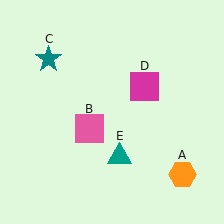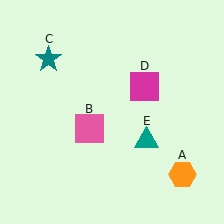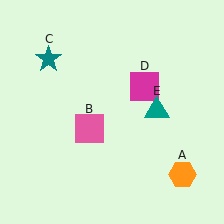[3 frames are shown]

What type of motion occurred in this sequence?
The teal triangle (object E) rotated counterclockwise around the center of the scene.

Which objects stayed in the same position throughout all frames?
Orange hexagon (object A) and pink square (object B) and teal star (object C) and magenta square (object D) remained stationary.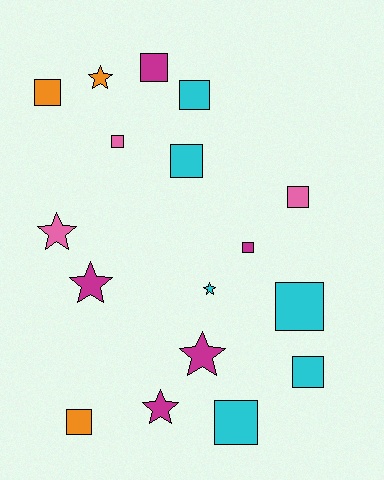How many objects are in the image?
There are 17 objects.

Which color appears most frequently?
Cyan, with 6 objects.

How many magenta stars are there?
There are 3 magenta stars.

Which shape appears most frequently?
Square, with 11 objects.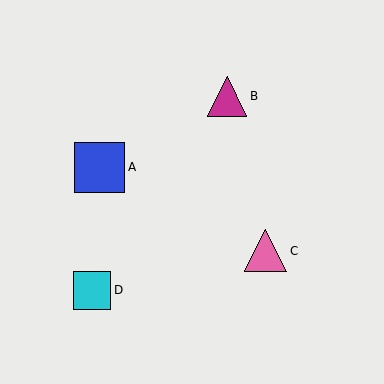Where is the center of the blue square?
The center of the blue square is at (100, 167).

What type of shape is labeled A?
Shape A is a blue square.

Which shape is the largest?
The blue square (labeled A) is the largest.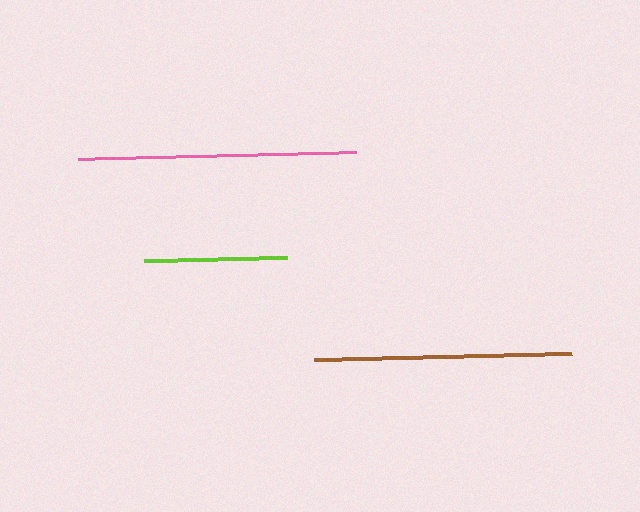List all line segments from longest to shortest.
From longest to shortest: pink, brown, lime.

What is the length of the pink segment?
The pink segment is approximately 280 pixels long.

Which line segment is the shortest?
The lime line is the shortest at approximately 143 pixels.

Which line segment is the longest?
The pink line is the longest at approximately 280 pixels.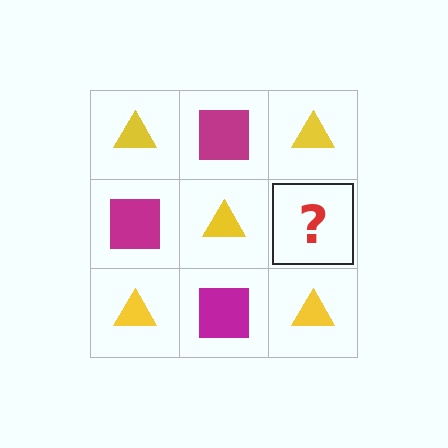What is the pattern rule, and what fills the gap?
The rule is that it alternates yellow triangle and magenta square in a checkerboard pattern. The gap should be filled with a magenta square.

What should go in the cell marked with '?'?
The missing cell should contain a magenta square.